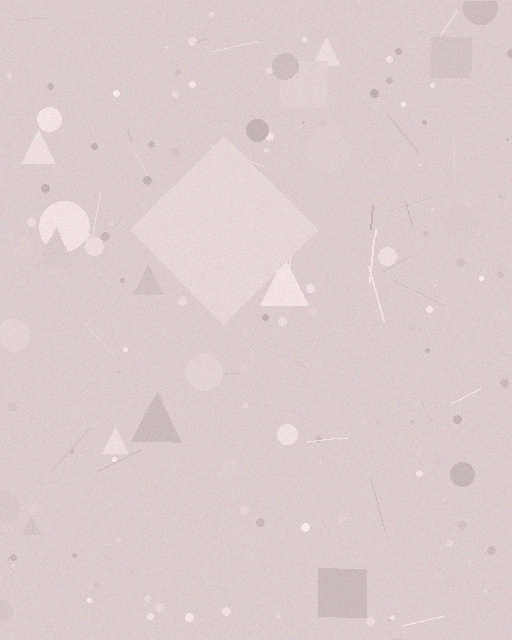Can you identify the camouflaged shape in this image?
The camouflaged shape is a diamond.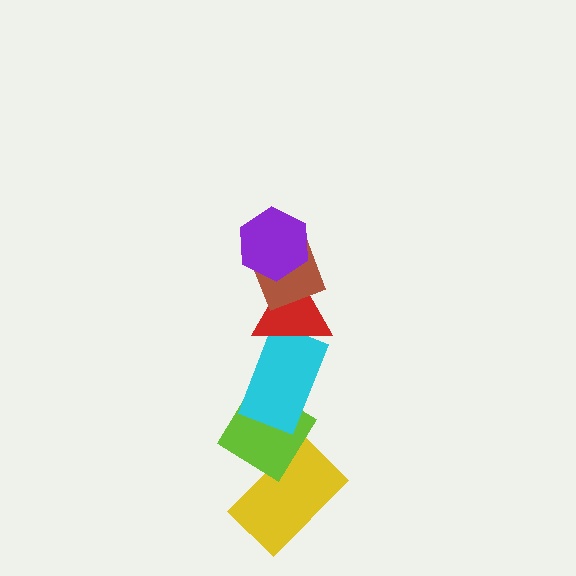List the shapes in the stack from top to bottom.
From top to bottom: the purple hexagon, the brown diamond, the red triangle, the cyan rectangle, the lime diamond, the yellow rectangle.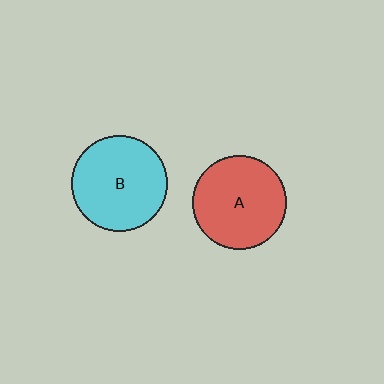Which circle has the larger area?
Circle B (cyan).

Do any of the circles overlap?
No, none of the circles overlap.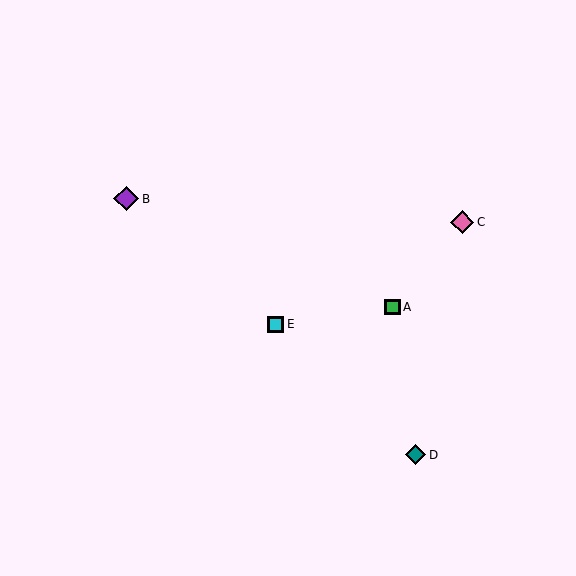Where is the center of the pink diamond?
The center of the pink diamond is at (462, 222).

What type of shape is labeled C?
Shape C is a pink diamond.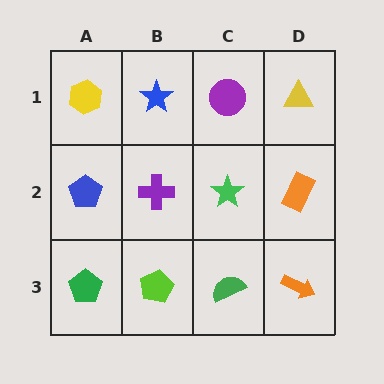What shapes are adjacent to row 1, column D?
An orange rectangle (row 2, column D), a purple circle (row 1, column C).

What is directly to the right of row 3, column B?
A green semicircle.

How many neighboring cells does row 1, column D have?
2.